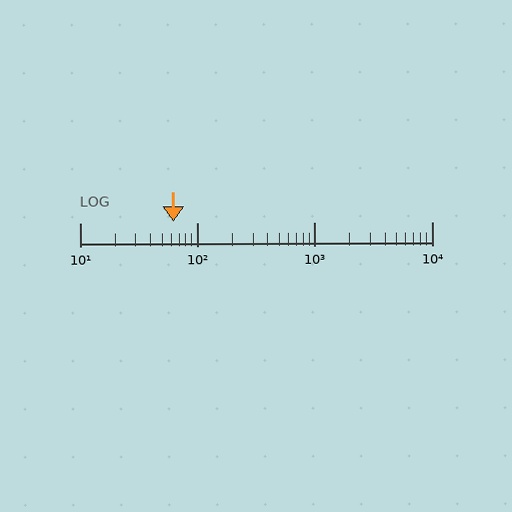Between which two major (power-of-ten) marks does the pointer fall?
The pointer is between 10 and 100.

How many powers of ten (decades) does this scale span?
The scale spans 3 decades, from 10 to 10000.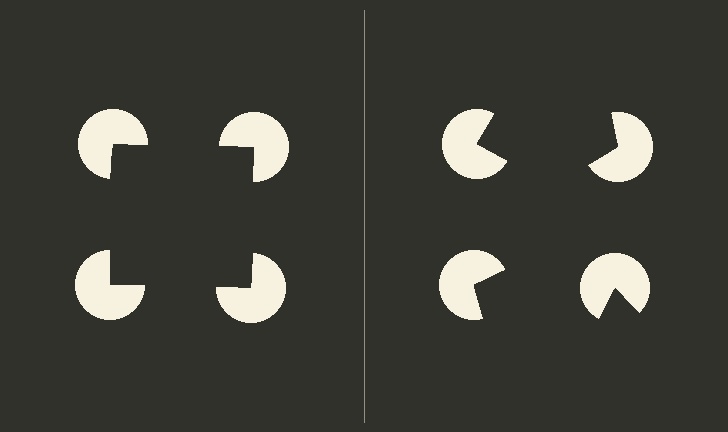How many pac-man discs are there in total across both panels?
8 — 4 on each side.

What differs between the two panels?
The pac-man discs are positioned identically on both sides; only the wedge orientations differ. On the left they align to a square; on the right they are misaligned.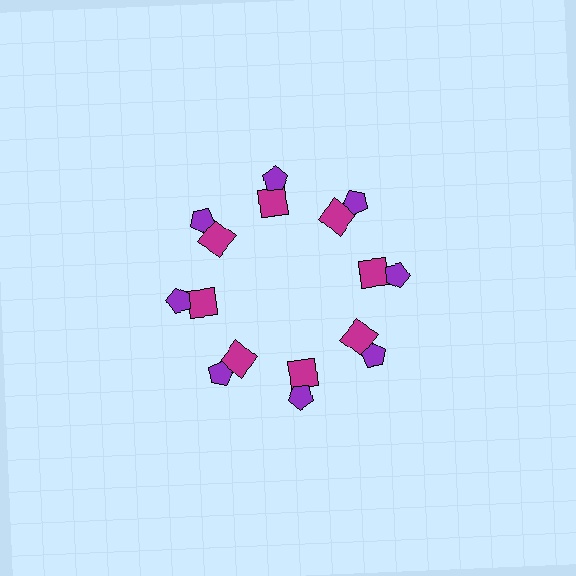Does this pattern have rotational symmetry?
Yes, this pattern has 8-fold rotational symmetry. It looks the same after rotating 45 degrees around the center.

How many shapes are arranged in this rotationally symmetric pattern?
There are 16 shapes, arranged in 8 groups of 2.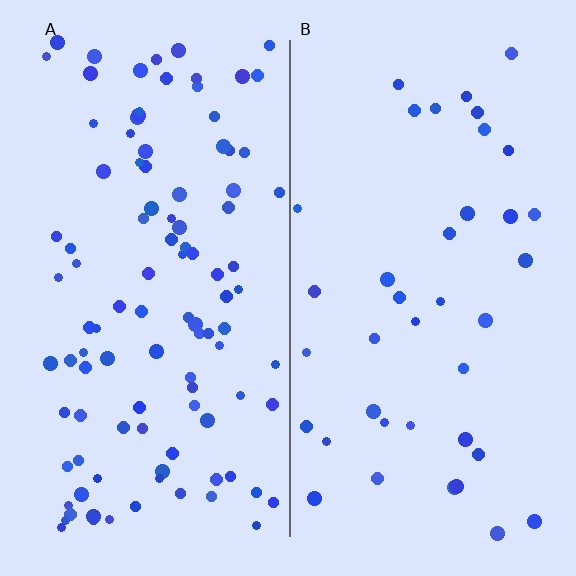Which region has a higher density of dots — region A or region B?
A (the left).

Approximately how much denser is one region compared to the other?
Approximately 2.7× — region A over region B.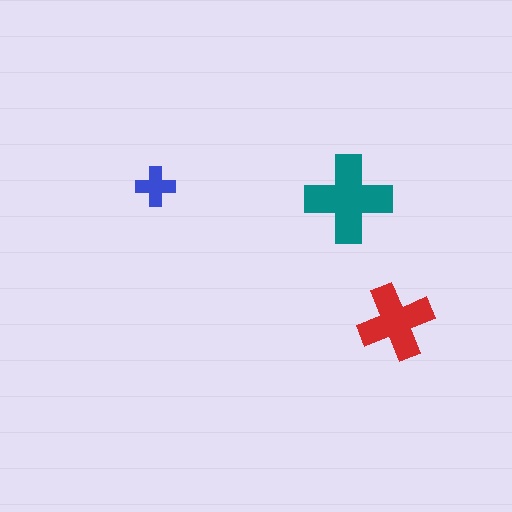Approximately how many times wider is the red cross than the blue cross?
About 2 times wider.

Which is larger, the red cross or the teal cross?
The teal one.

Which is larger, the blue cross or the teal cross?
The teal one.